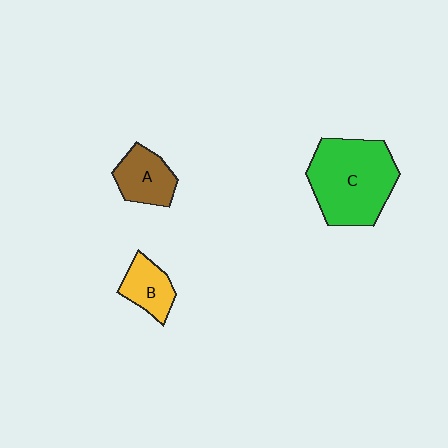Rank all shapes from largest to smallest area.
From largest to smallest: C (green), A (brown), B (yellow).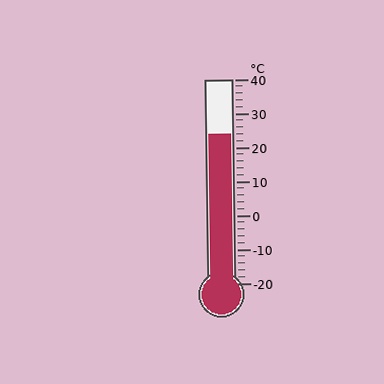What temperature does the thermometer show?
The thermometer shows approximately 24°C.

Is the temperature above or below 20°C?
The temperature is above 20°C.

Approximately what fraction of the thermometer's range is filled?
The thermometer is filled to approximately 75% of its range.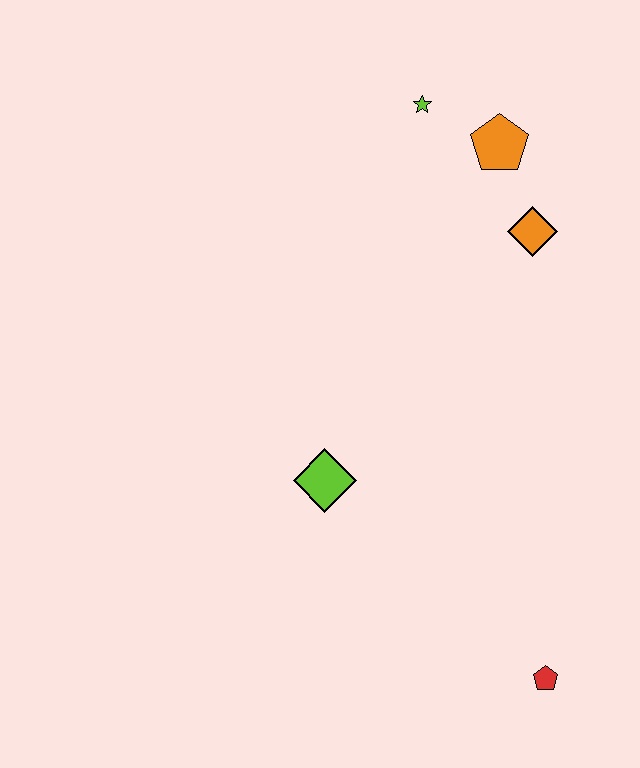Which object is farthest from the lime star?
The red pentagon is farthest from the lime star.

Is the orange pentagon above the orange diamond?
Yes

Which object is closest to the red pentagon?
The lime diamond is closest to the red pentagon.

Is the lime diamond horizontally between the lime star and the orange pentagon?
No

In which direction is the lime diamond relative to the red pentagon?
The lime diamond is to the left of the red pentagon.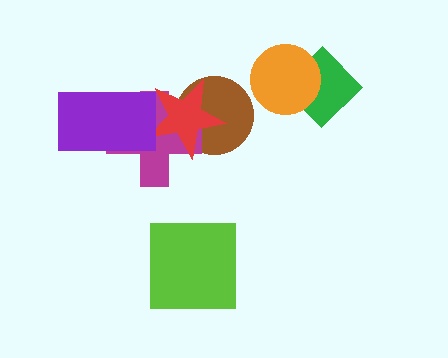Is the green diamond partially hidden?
Yes, it is partially covered by another shape.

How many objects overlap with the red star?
3 objects overlap with the red star.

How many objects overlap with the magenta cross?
3 objects overlap with the magenta cross.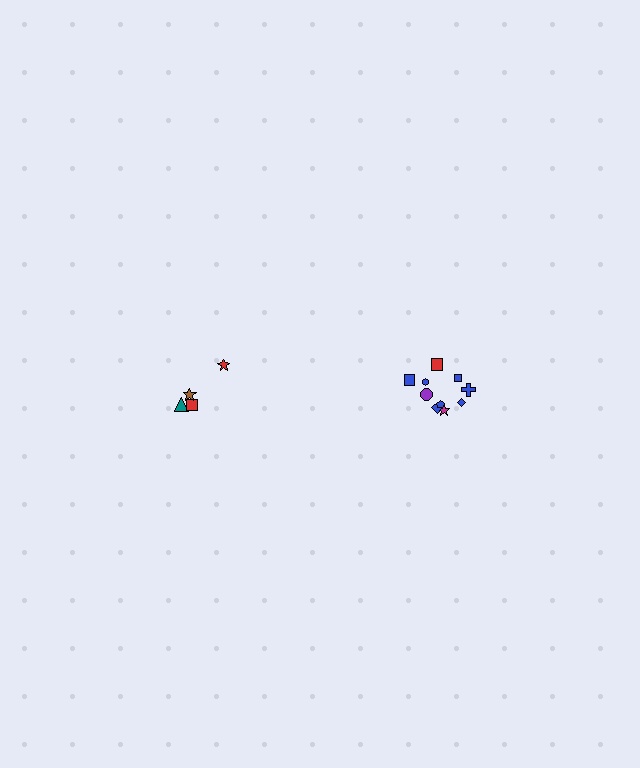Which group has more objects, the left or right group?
The right group.